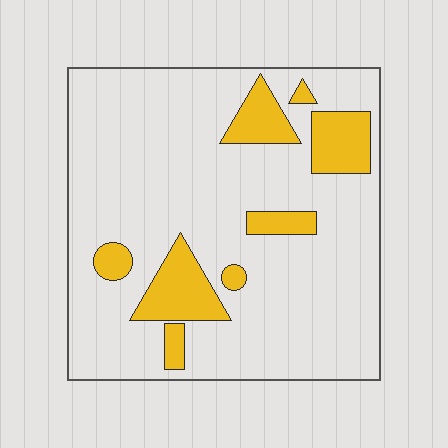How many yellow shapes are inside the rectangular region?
8.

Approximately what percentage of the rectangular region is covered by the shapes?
Approximately 15%.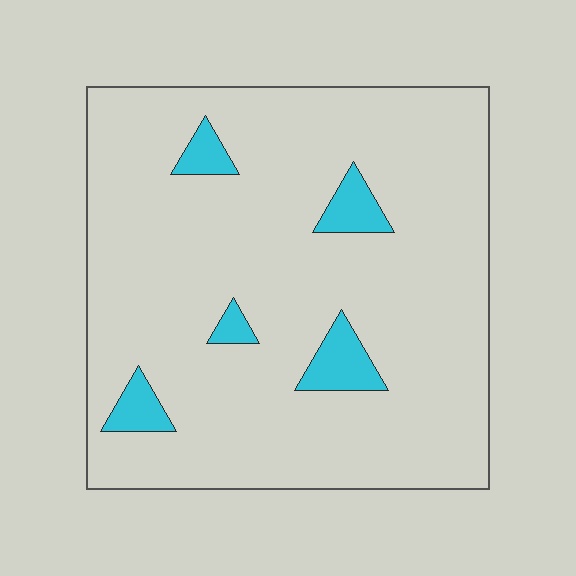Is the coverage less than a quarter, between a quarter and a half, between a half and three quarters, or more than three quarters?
Less than a quarter.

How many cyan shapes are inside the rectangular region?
5.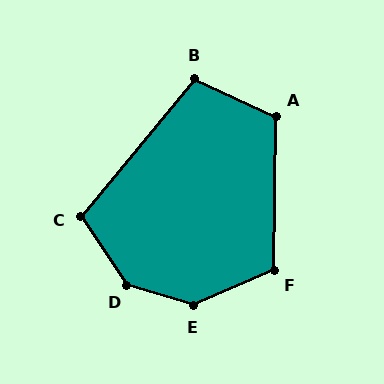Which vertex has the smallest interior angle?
B, at approximately 105 degrees.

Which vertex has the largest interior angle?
D, at approximately 141 degrees.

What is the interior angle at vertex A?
Approximately 114 degrees (obtuse).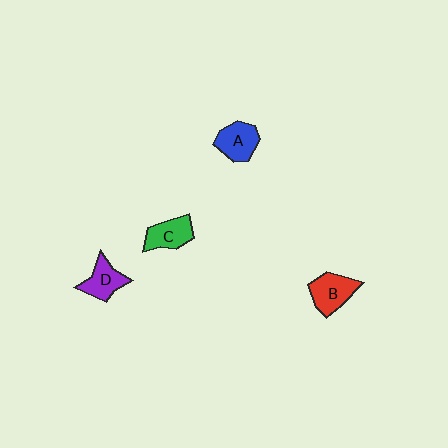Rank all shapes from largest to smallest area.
From largest to smallest: B (red), A (blue), C (green), D (purple).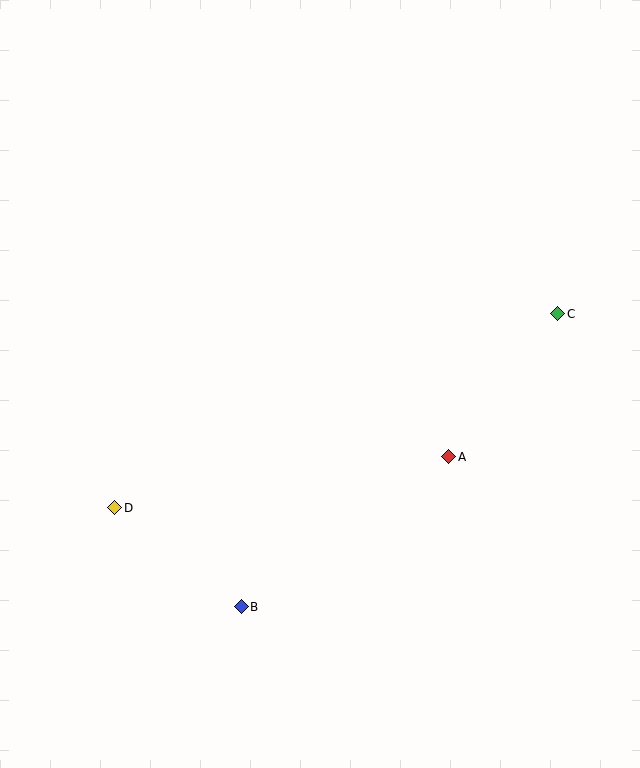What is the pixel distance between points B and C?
The distance between B and C is 431 pixels.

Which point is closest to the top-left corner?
Point D is closest to the top-left corner.